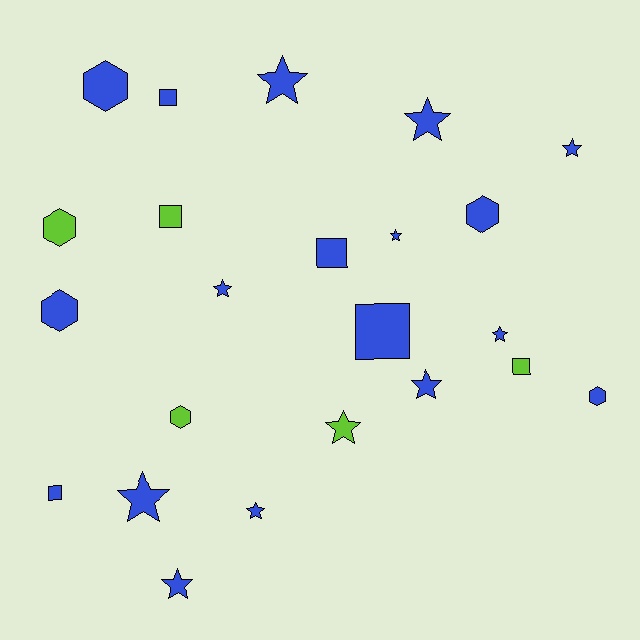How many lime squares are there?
There are 2 lime squares.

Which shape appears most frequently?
Star, with 11 objects.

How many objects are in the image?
There are 23 objects.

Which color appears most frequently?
Blue, with 18 objects.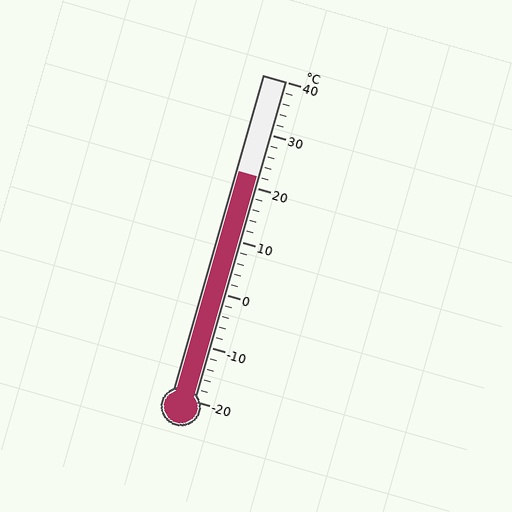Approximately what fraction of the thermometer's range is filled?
The thermometer is filled to approximately 70% of its range.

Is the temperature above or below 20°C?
The temperature is above 20°C.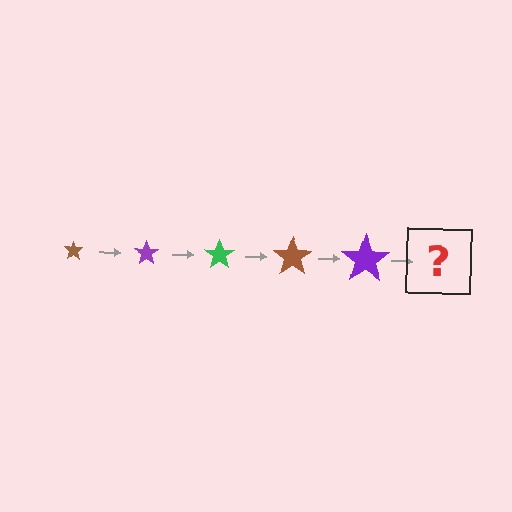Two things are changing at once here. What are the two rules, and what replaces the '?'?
The two rules are that the star grows larger each step and the color cycles through brown, purple, and green. The '?' should be a green star, larger than the previous one.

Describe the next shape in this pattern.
It should be a green star, larger than the previous one.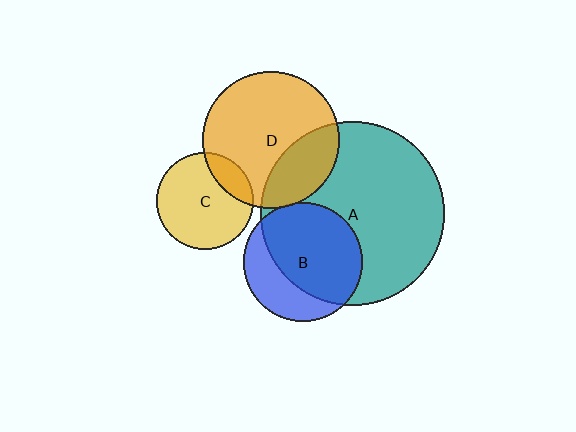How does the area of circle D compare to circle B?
Approximately 1.3 times.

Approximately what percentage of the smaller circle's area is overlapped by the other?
Approximately 20%.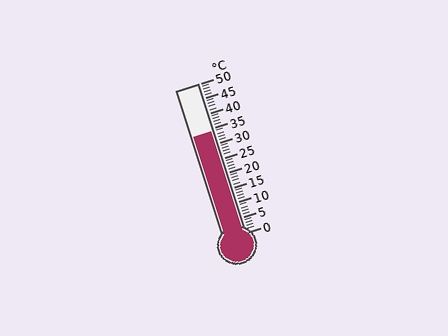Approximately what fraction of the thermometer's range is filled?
The thermometer is filled to approximately 70% of its range.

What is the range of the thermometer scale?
The thermometer scale ranges from 0°C to 50°C.